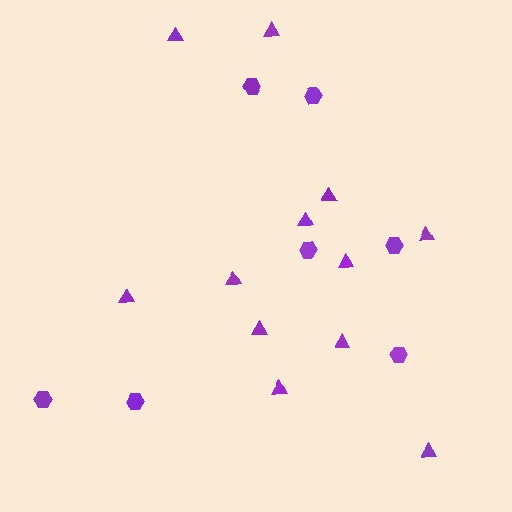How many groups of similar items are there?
There are 2 groups: one group of triangles (12) and one group of hexagons (7).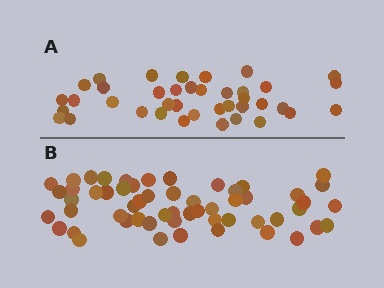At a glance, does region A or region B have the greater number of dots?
Region B (the bottom region) has more dots.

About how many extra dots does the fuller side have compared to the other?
Region B has approximately 15 more dots than region A.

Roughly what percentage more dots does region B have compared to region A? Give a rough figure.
About 45% more.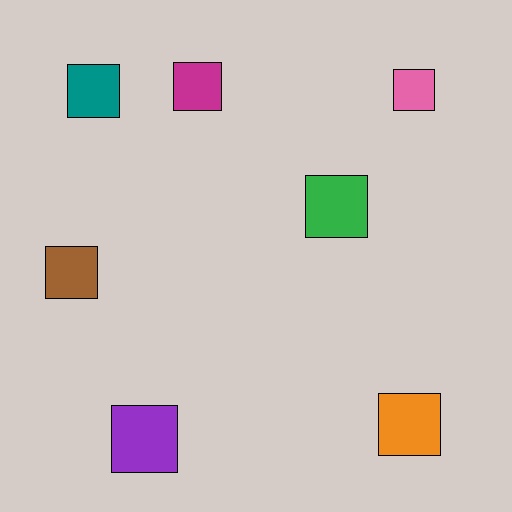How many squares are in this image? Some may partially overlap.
There are 7 squares.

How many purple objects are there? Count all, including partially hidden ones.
There is 1 purple object.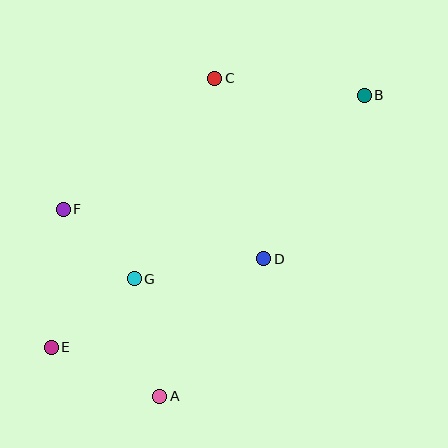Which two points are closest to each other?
Points F and G are closest to each other.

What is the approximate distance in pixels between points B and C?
The distance between B and C is approximately 150 pixels.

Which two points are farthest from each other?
Points B and E are farthest from each other.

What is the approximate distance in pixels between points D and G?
The distance between D and G is approximately 131 pixels.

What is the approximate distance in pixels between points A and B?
The distance between A and B is approximately 364 pixels.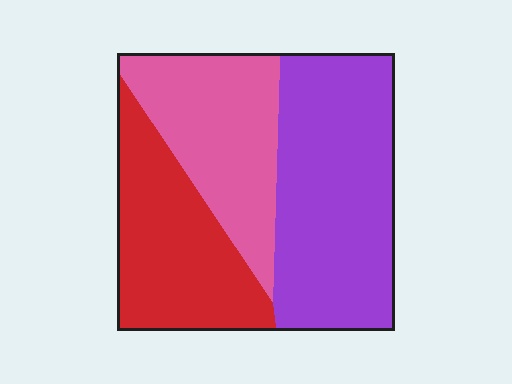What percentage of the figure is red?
Red covers around 30% of the figure.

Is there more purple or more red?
Purple.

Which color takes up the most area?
Purple, at roughly 45%.